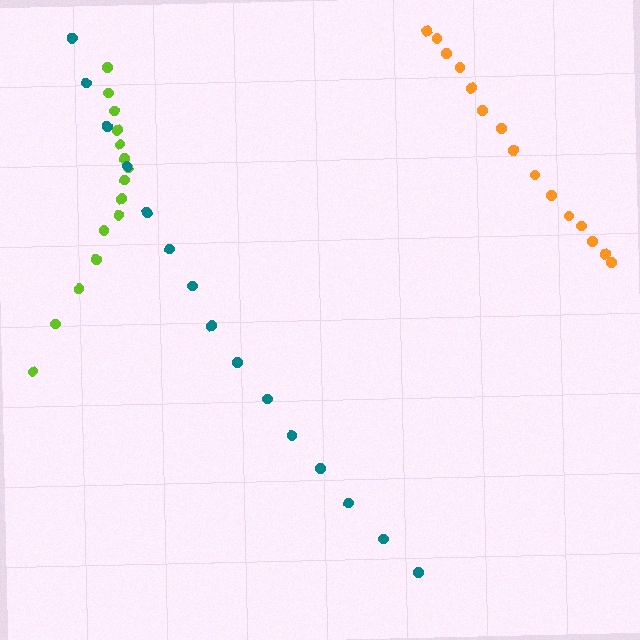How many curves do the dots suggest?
There are 3 distinct paths.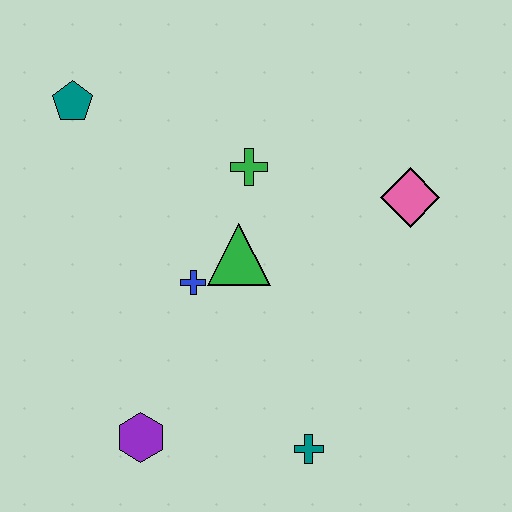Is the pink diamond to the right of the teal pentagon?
Yes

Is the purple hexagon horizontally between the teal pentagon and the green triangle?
Yes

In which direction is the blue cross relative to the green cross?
The blue cross is below the green cross.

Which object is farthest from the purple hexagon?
The pink diamond is farthest from the purple hexagon.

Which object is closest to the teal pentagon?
The green cross is closest to the teal pentagon.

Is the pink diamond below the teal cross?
No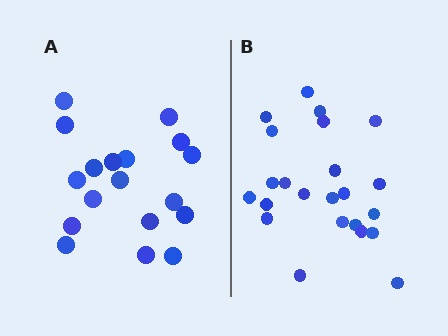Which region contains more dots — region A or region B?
Region B (the right region) has more dots.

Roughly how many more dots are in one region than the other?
Region B has about 5 more dots than region A.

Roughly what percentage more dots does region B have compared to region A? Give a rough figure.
About 30% more.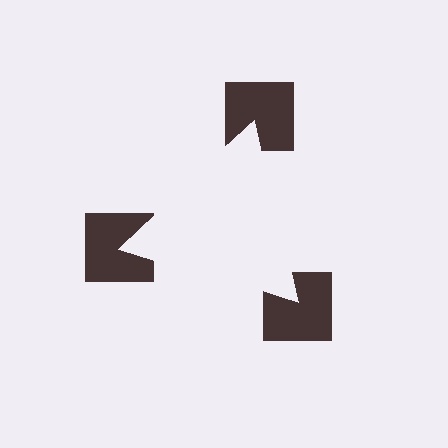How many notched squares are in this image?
There are 3 — one at each vertex of the illusory triangle.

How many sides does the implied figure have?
3 sides.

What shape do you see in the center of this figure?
An illusory triangle — its edges are inferred from the aligned wedge cuts in the notched squares, not physically drawn.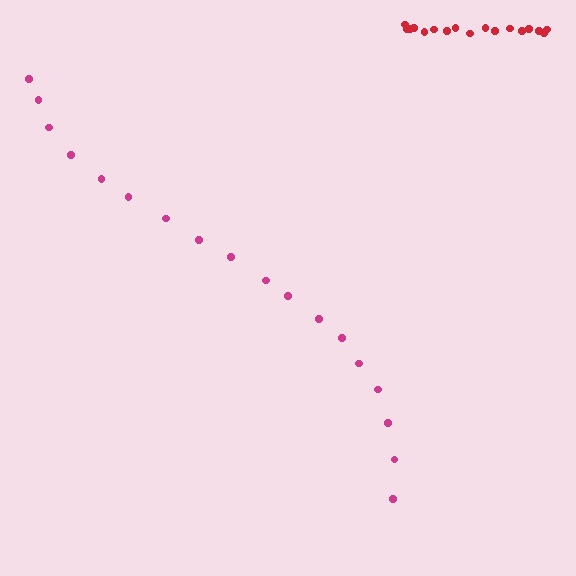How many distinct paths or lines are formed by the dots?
There are 2 distinct paths.